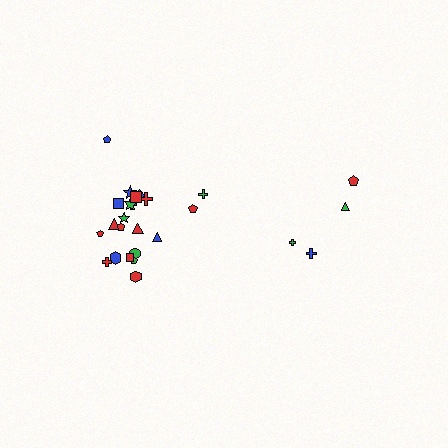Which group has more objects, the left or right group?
The left group.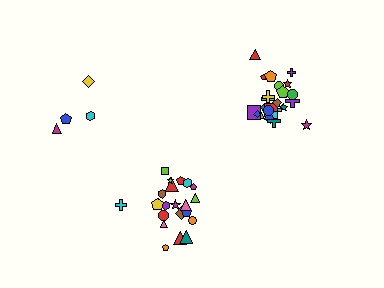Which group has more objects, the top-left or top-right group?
The top-right group.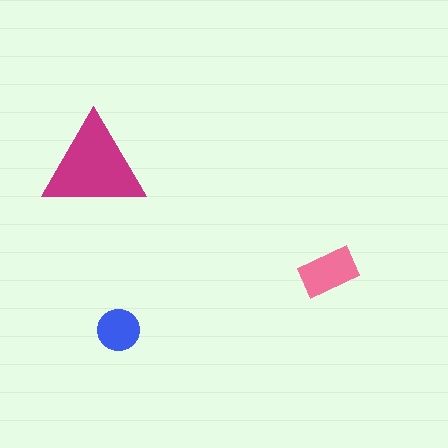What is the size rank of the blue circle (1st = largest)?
3rd.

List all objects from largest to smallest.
The magenta triangle, the pink rectangle, the blue circle.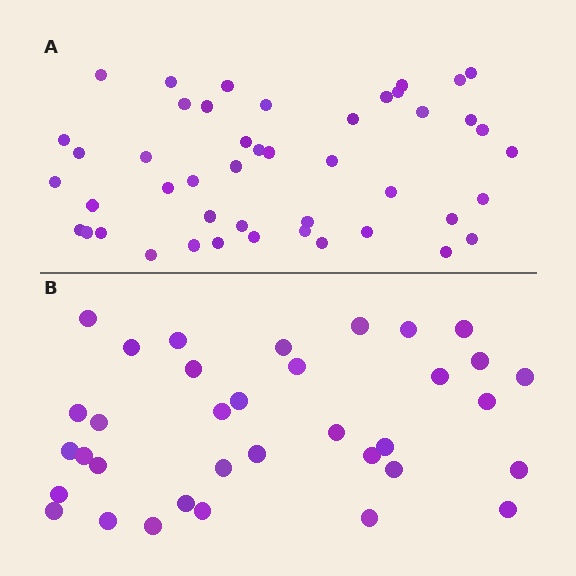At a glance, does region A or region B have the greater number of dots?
Region A (the top region) has more dots.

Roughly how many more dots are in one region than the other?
Region A has roughly 12 or so more dots than region B.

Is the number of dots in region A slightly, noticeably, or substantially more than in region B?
Region A has noticeably more, but not dramatically so. The ratio is roughly 1.3 to 1.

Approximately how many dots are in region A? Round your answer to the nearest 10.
About 50 dots. (The exact count is 46, which rounds to 50.)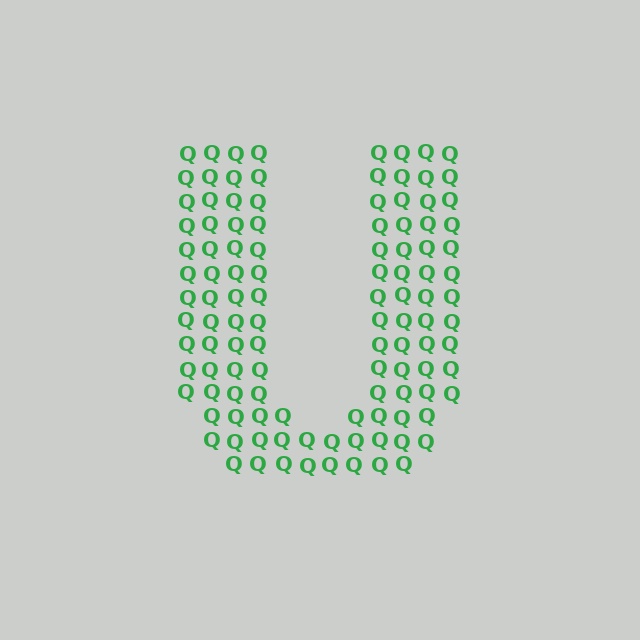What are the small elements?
The small elements are letter Q's.